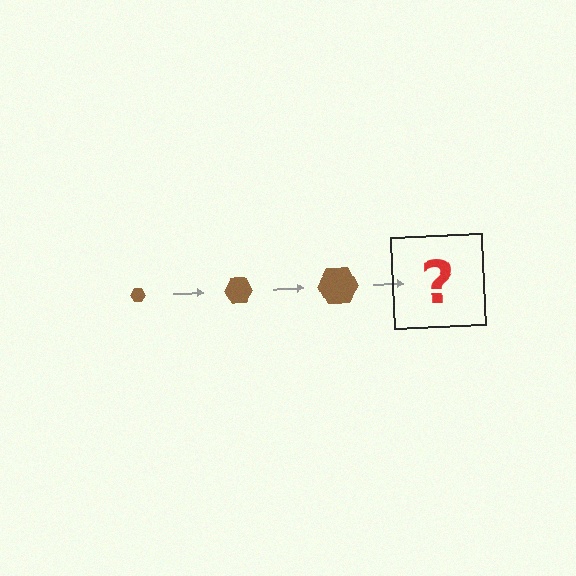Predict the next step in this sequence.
The next step is a brown hexagon, larger than the previous one.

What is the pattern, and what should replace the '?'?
The pattern is that the hexagon gets progressively larger each step. The '?' should be a brown hexagon, larger than the previous one.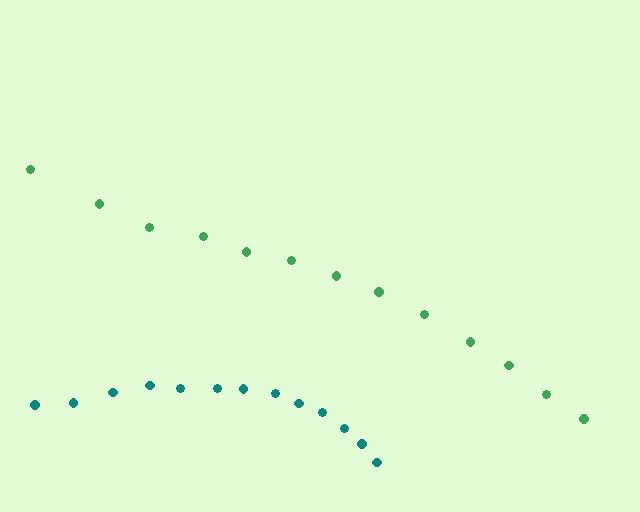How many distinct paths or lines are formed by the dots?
There are 2 distinct paths.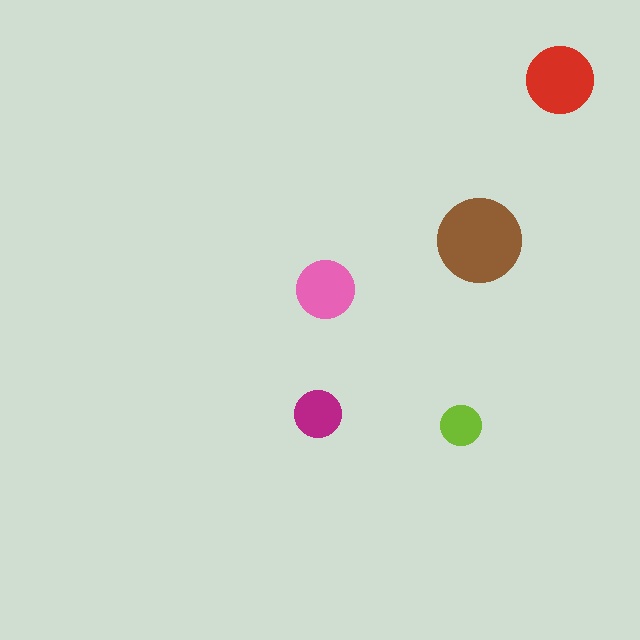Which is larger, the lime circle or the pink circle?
The pink one.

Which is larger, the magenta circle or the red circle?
The red one.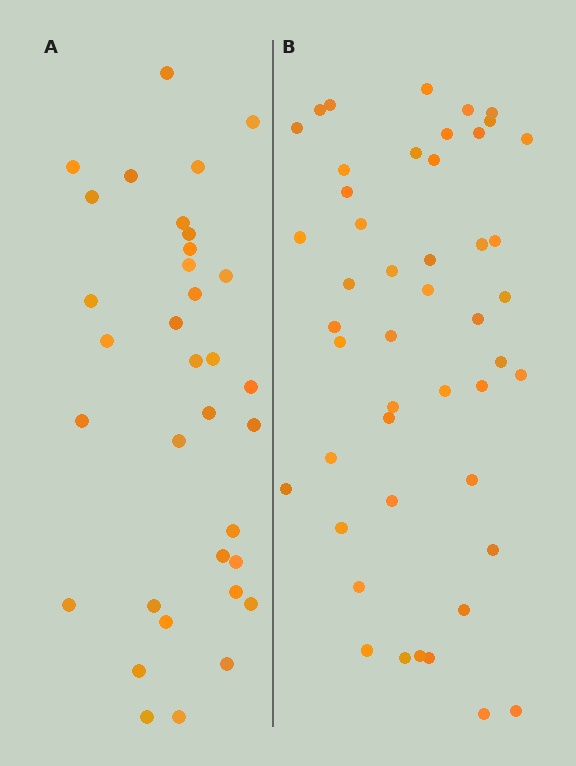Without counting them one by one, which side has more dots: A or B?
Region B (the right region) has more dots.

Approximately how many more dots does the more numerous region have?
Region B has approximately 15 more dots than region A.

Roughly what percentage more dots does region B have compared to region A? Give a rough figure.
About 40% more.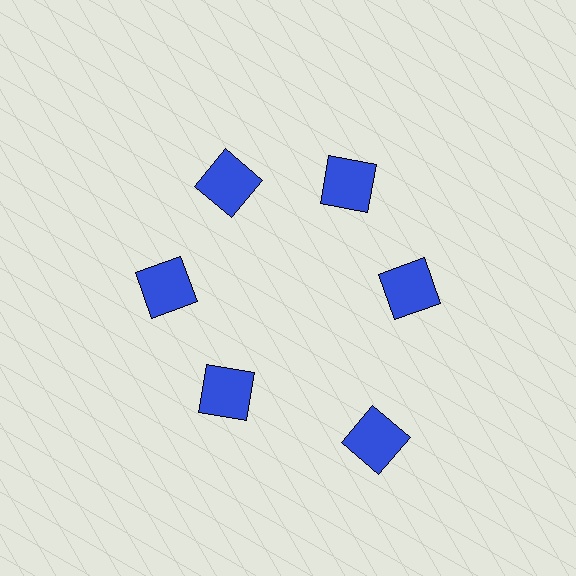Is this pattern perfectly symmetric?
No. The 6 blue squares are arranged in a ring, but one element near the 5 o'clock position is pushed outward from the center, breaking the 6-fold rotational symmetry.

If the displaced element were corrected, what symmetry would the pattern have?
It would have 6-fold rotational symmetry — the pattern would map onto itself every 60 degrees.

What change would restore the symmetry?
The symmetry would be restored by moving it inward, back onto the ring so that all 6 squares sit at equal angles and equal distance from the center.